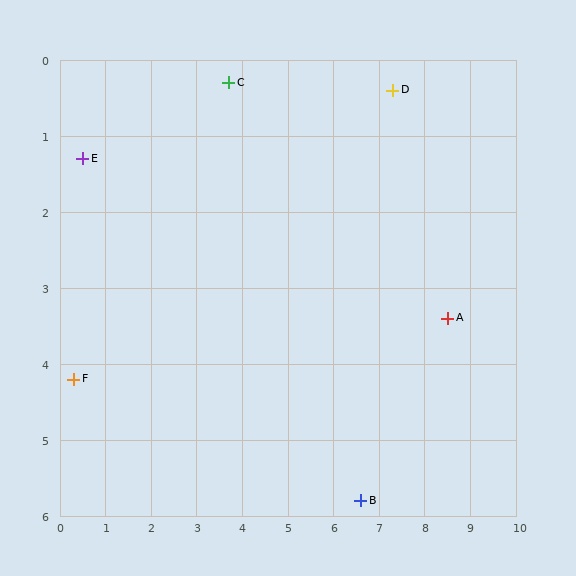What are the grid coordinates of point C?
Point C is at approximately (3.7, 0.3).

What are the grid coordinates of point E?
Point E is at approximately (0.5, 1.3).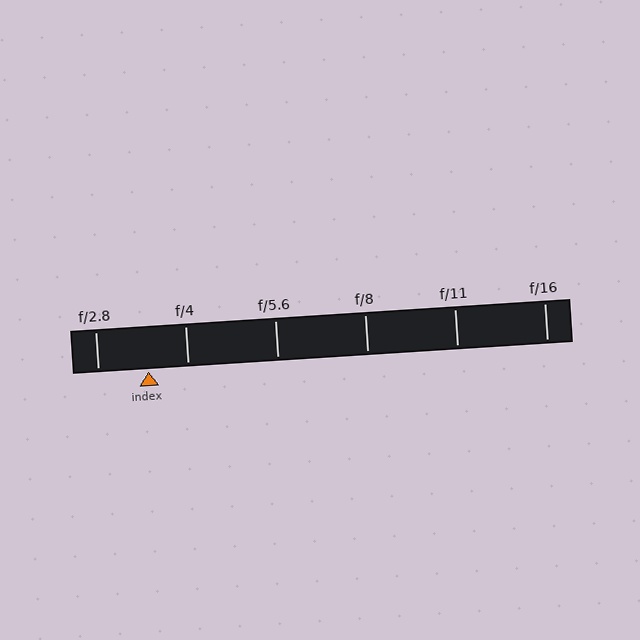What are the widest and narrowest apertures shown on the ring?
The widest aperture shown is f/2.8 and the narrowest is f/16.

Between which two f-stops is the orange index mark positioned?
The index mark is between f/2.8 and f/4.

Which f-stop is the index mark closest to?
The index mark is closest to f/4.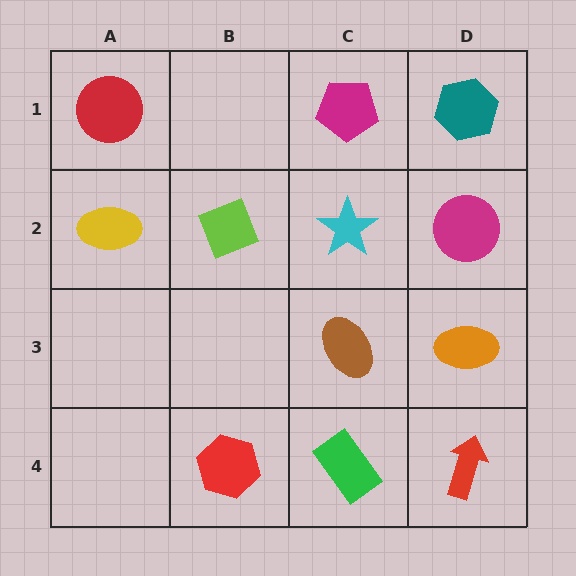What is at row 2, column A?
A yellow ellipse.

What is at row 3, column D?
An orange ellipse.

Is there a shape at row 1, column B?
No, that cell is empty.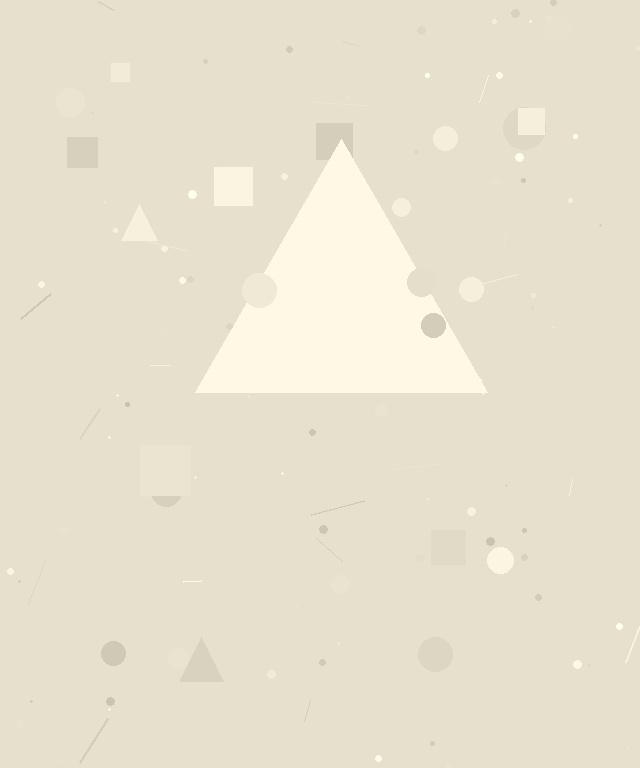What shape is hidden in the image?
A triangle is hidden in the image.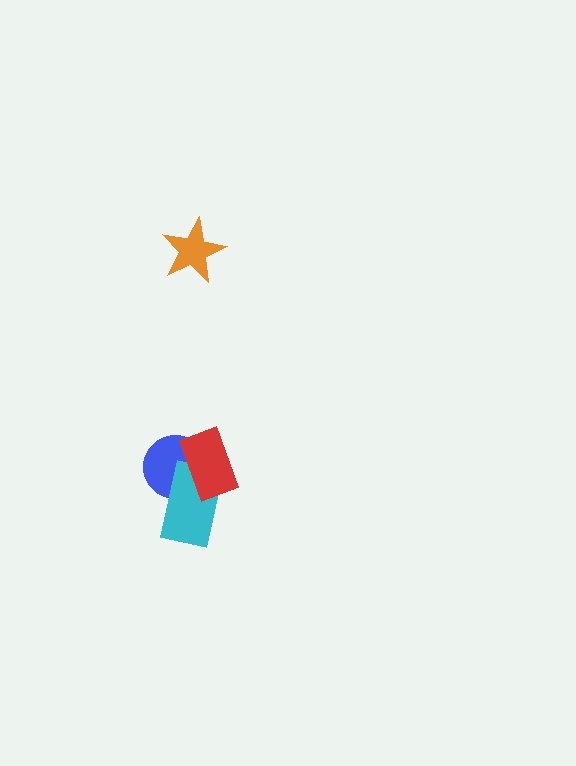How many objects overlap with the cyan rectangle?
2 objects overlap with the cyan rectangle.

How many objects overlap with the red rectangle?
2 objects overlap with the red rectangle.